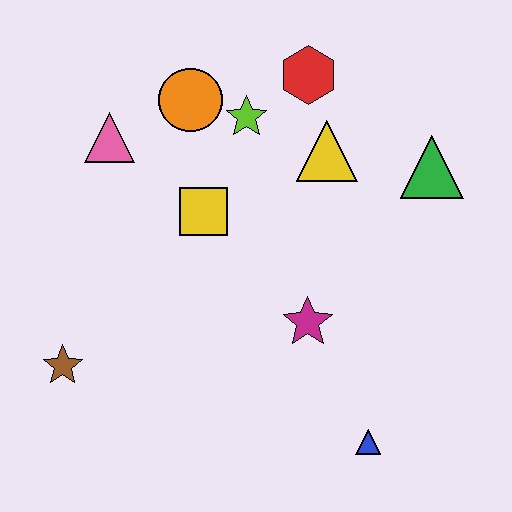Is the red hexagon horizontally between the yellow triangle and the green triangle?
No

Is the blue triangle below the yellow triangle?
Yes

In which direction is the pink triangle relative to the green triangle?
The pink triangle is to the left of the green triangle.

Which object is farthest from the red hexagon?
The brown star is farthest from the red hexagon.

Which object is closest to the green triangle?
The yellow triangle is closest to the green triangle.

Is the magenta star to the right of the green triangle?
No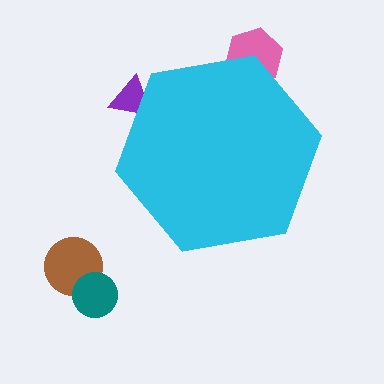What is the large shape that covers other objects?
A cyan hexagon.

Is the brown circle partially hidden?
No, the brown circle is fully visible.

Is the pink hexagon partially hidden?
Yes, the pink hexagon is partially hidden behind the cyan hexagon.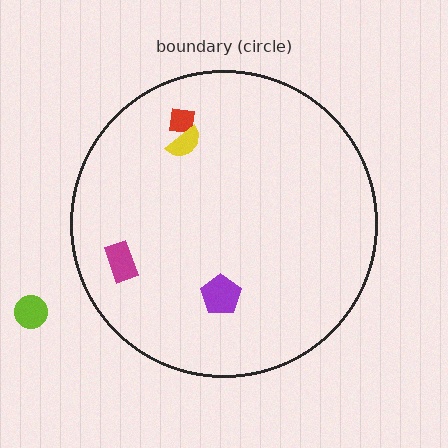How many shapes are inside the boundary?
4 inside, 1 outside.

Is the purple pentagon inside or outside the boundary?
Inside.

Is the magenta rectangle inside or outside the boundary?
Inside.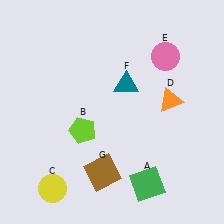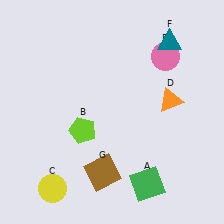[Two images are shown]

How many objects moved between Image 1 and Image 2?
1 object moved between the two images.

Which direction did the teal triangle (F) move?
The teal triangle (F) moved right.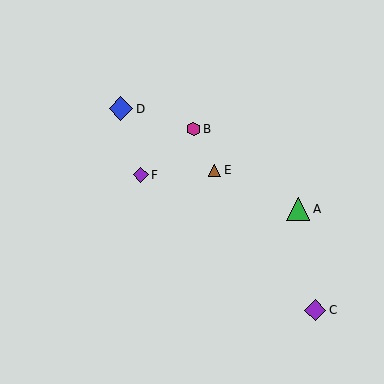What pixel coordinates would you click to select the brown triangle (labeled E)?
Click at (215, 170) to select the brown triangle E.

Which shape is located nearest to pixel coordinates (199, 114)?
The magenta hexagon (labeled B) at (193, 129) is nearest to that location.